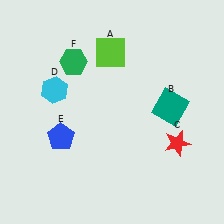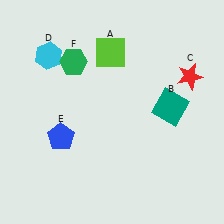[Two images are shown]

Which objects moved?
The objects that moved are: the red star (C), the cyan hexagon (D).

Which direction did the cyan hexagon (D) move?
The cyan hexagon (D) moved up.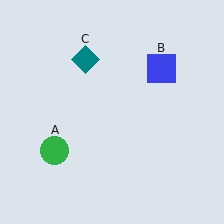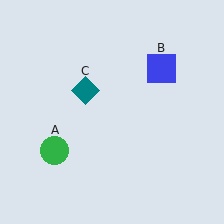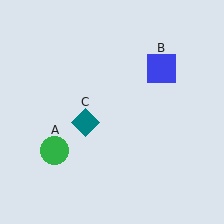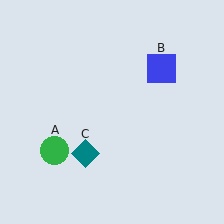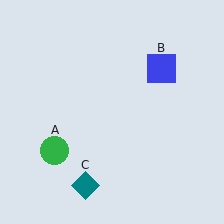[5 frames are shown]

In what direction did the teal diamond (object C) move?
The teal diamond (object C) moved down.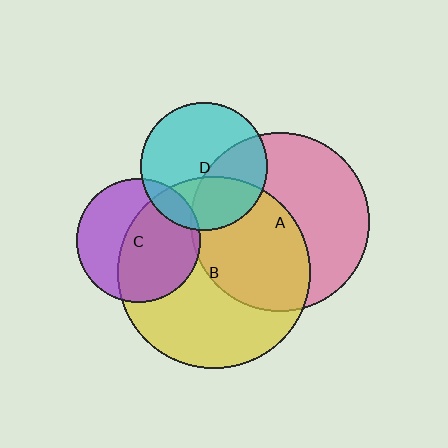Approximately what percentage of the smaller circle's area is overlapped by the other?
Approximately 10%.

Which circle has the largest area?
Circle B (yellow).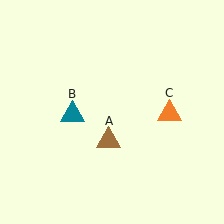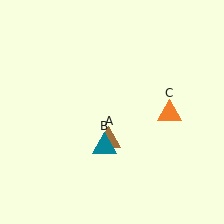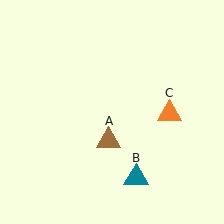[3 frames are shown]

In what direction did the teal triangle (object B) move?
The teal triangle (object B) moved down and to the right.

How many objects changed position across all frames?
1 object changed position: teal triangle (object B).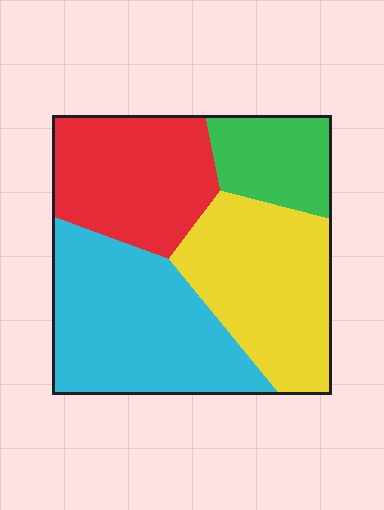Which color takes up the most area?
Cyan, at roughly 35%.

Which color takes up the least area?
Green, at roughly 15%.